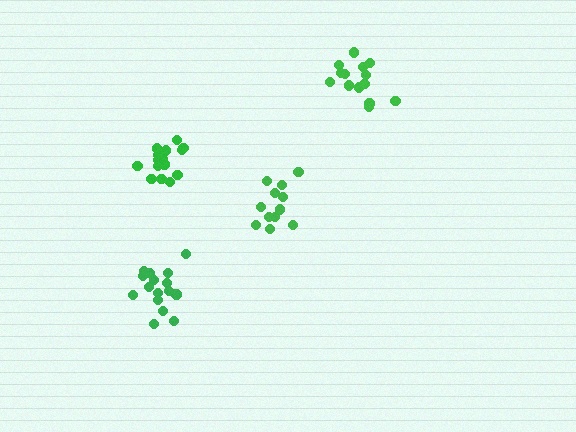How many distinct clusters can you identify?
There are 4 distinct clusters.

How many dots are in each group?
Group 1: 16 dots, Group 2: 15 dots, Group 3: 12 dots, Group 4: 16 dots (59 total).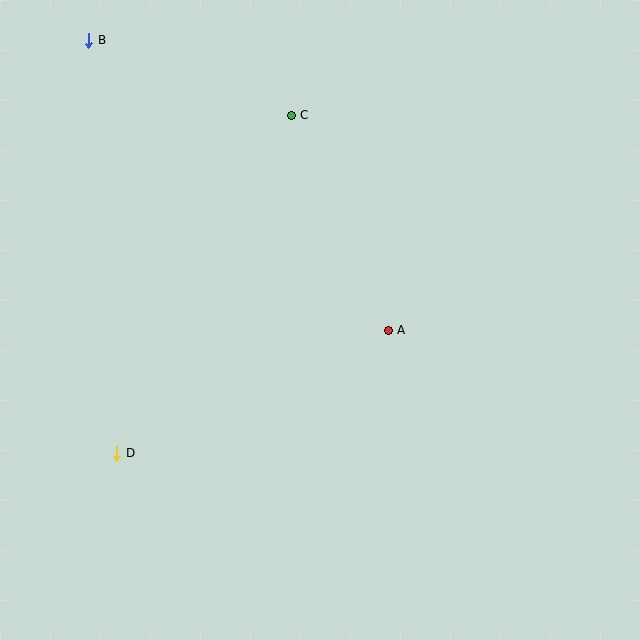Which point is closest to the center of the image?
Point A at (388, 330) is closest to the center.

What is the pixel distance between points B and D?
The distance between B and D is 414 pixels.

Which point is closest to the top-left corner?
Point B is closest to the top-left corner.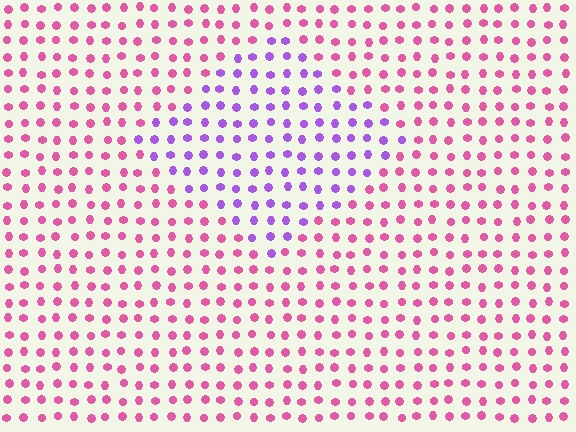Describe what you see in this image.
The image is filled with small pink elements in a uniform arrangement. A diamond-shaped region is visible where the elements are tinted to a slightly different hue, forming a subtle color boundary.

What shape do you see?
I see a diamond.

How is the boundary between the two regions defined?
The boundary is defined purely by a slight shift in hue (about 52 degrees). Spacing, size, and orientation are identical on both sides.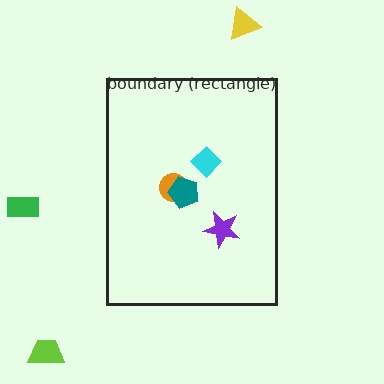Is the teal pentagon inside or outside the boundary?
Inside.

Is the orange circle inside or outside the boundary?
Inside.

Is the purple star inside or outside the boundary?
Inside.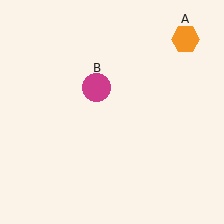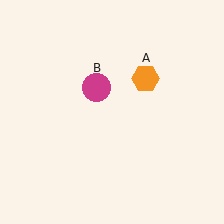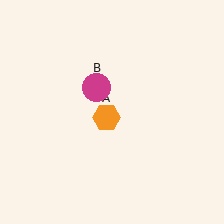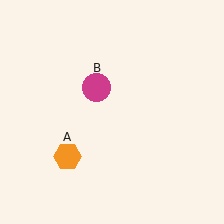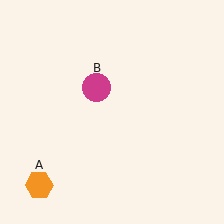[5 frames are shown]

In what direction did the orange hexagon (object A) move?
The orange hexagon (object A) moved down and to the left.